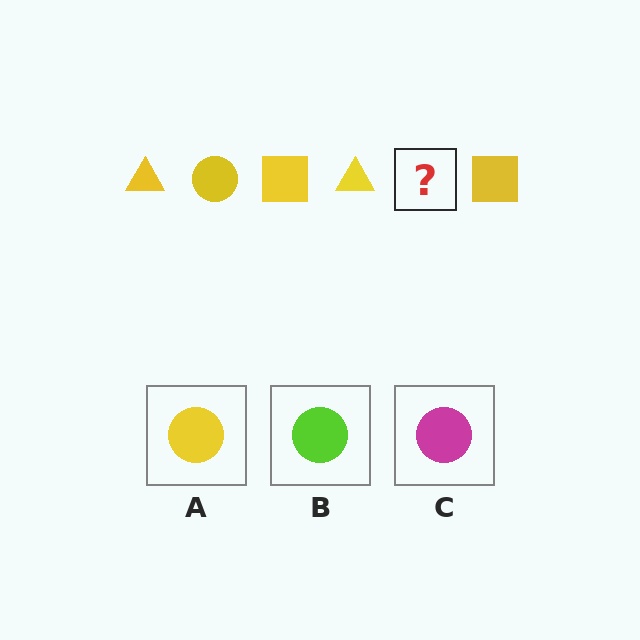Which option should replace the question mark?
Option A.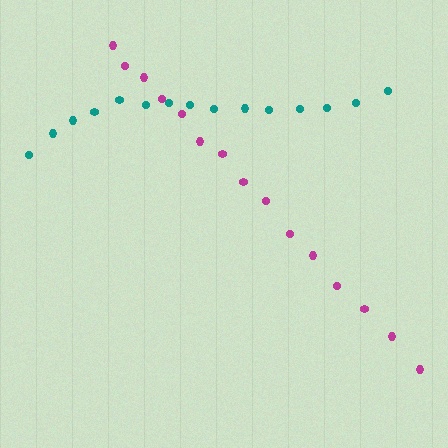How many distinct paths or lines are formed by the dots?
There are 2 distinct paths.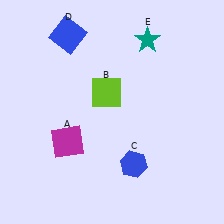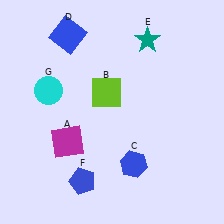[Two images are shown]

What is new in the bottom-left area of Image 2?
A blue pentagon (F) was added in the bottom-left area of Image 2.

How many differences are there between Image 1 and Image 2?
There are 2 differences between the two images.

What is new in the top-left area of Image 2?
A cyan circle (G) was added in the top-left area of Image 2.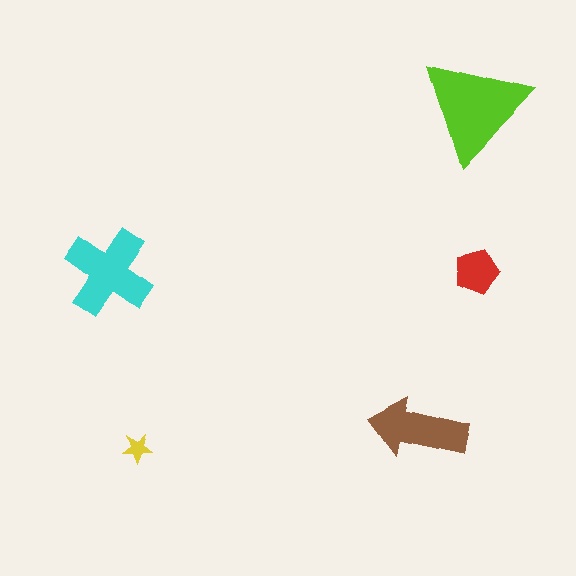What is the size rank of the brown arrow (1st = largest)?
3rd.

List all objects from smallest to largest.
The yellow star, the red pentagon, the brown arrow, the cyan cross, the lime triangle.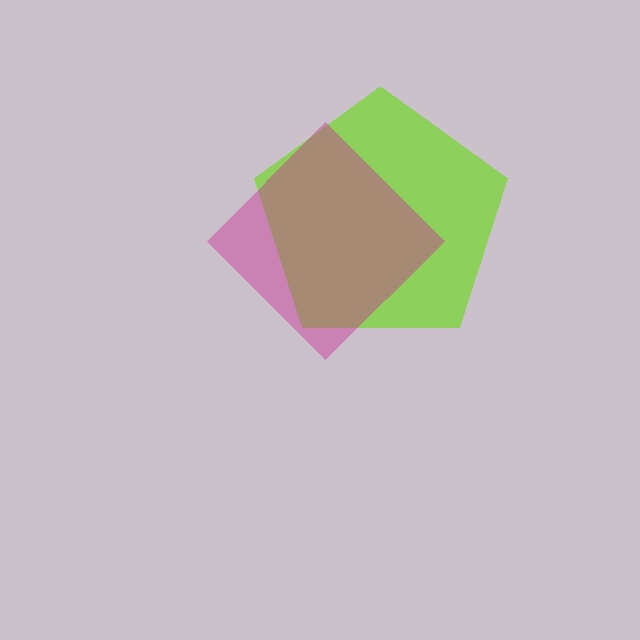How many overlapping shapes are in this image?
There are 2 overlapping shapes in the image.